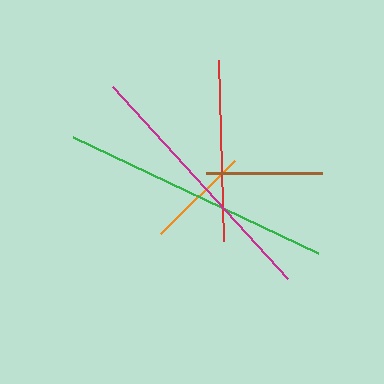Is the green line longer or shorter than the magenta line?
The green line is longer than the magenta line.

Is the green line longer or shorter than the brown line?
The green line is longer than the brown line.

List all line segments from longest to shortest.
From longest to shortest: green, magenta, red, brown, orange.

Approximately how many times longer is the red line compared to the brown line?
The red line is approximately 1.6 times the length of the brown line.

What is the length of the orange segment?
The orange segment is approximately 104 pixels long.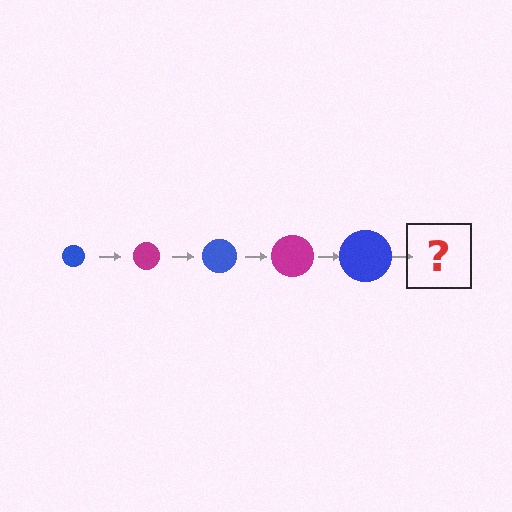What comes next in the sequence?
The next element should be a magenta circle, larger than the previous one.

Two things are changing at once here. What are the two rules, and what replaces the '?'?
The two rules are that the circle grows larger each step and the color cycles through blue and magenta. The '?' should be a magenta circle, larger than the previous one.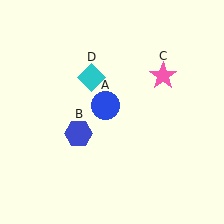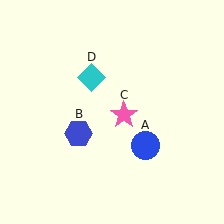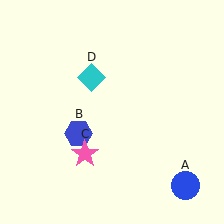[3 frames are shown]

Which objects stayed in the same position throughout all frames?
Blue hexagon (object B) and cyan diamond (object D) remained stationary.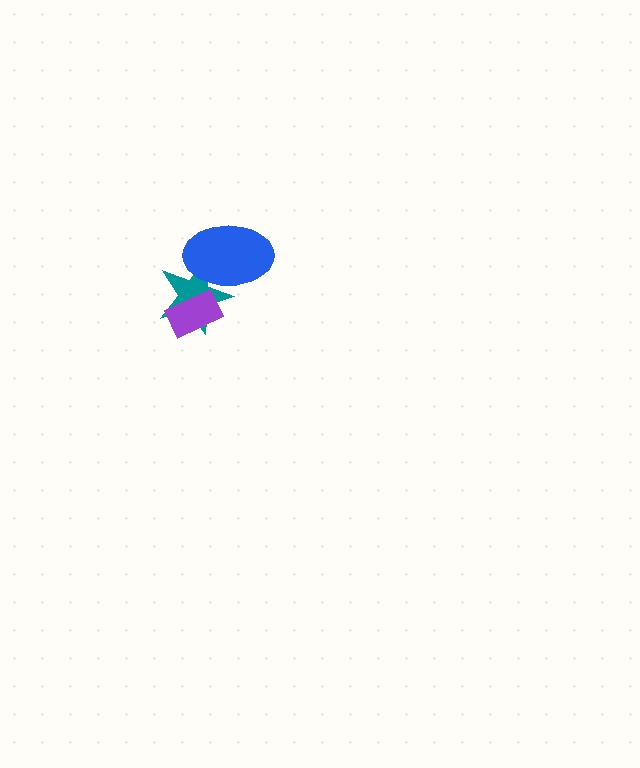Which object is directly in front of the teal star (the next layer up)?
The purple rectangle is directly in front of the teal star.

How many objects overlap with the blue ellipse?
1 object overlaps with the blue ellipse.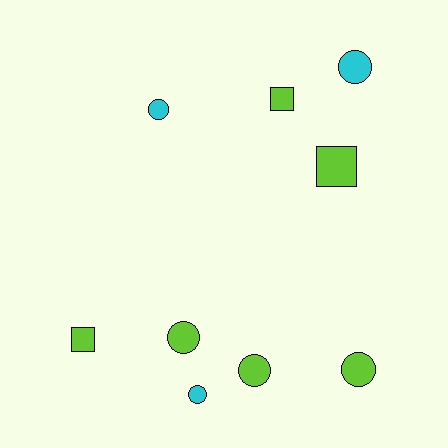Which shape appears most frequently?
Circle, with 6 objects.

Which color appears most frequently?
Lime, with 6 objects.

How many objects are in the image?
There are 9 objects.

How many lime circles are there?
There are 3 lime circles.